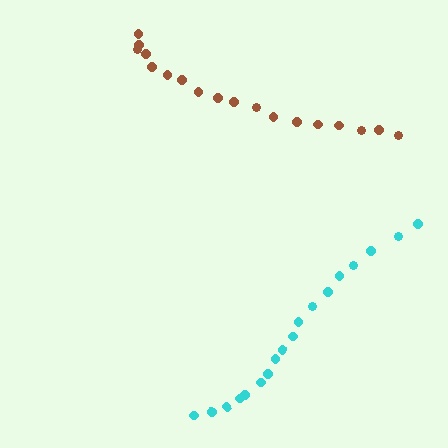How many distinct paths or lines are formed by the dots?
There are 2 distinct paths.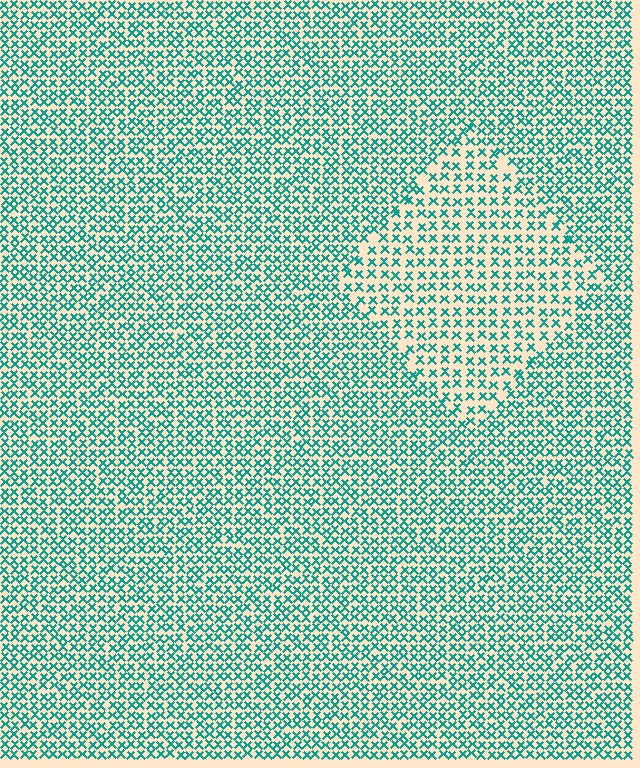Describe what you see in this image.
The image contains small teal elements arranged at two different densities. A diamond-shaped region is visible where the elements are less densely packed than the surrounding area.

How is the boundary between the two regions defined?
The boundary is defined by a change in element density (approximately 1.6x ratio). All elements are the same color, size, and shape.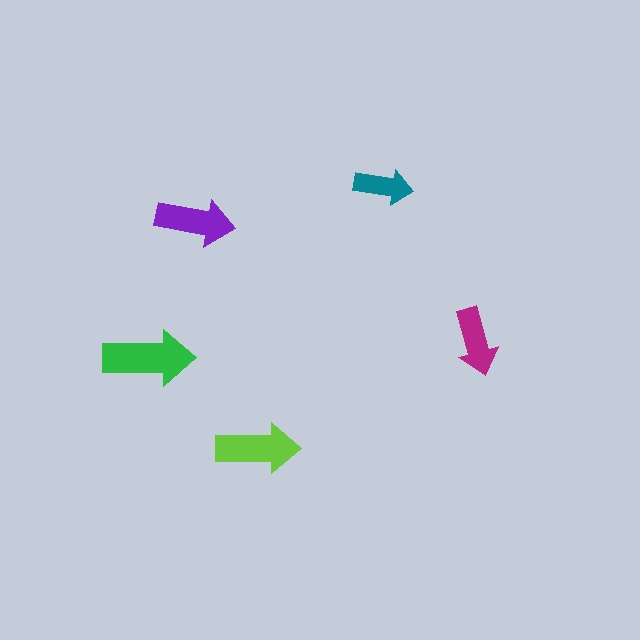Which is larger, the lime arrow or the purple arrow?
The lime one.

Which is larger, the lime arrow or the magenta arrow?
The lime one.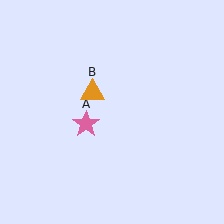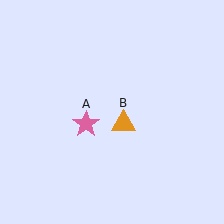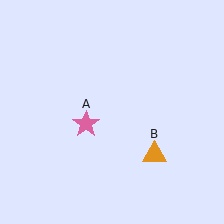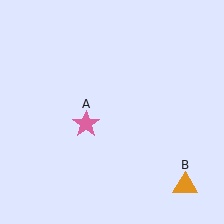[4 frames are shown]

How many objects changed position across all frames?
1 object changed position: orange triangle (object B).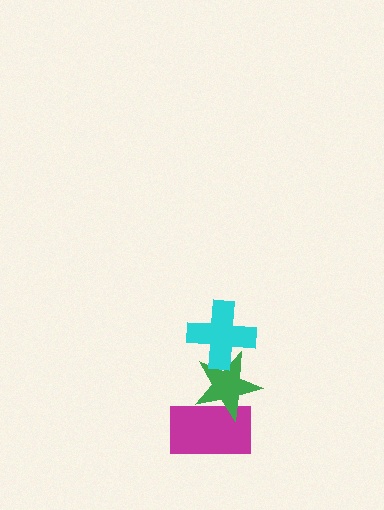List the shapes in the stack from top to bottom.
From top to bottom: the cyan cross, the green star, the magenta rectangle.